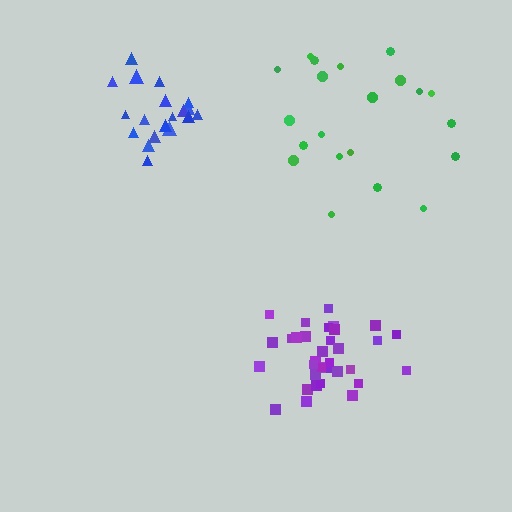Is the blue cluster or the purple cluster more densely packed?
Blue.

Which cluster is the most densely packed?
Blue.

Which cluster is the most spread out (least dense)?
Green.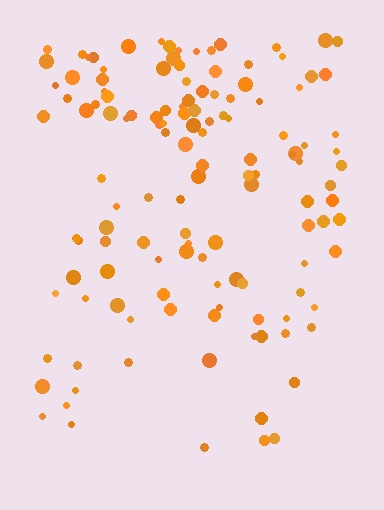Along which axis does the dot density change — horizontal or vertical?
Vertical.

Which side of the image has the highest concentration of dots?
The top.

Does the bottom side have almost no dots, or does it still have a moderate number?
Still a moderate number, just noticeably fewer than the top.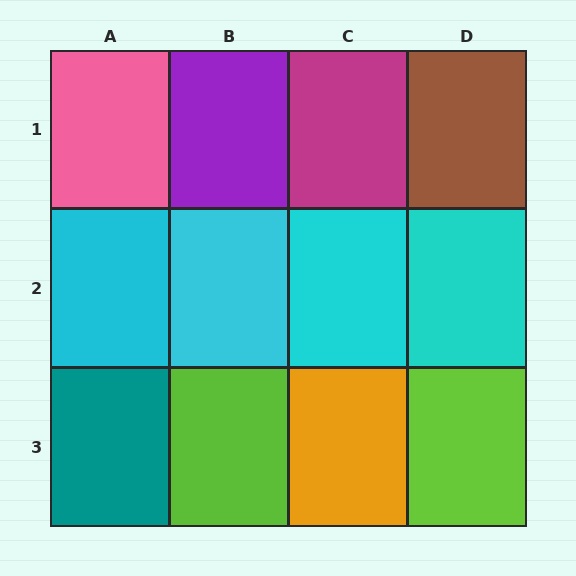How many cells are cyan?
4 cells are cyan.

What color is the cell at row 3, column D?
Lime.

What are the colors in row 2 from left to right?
Cyan, cyan, cyan, cyan.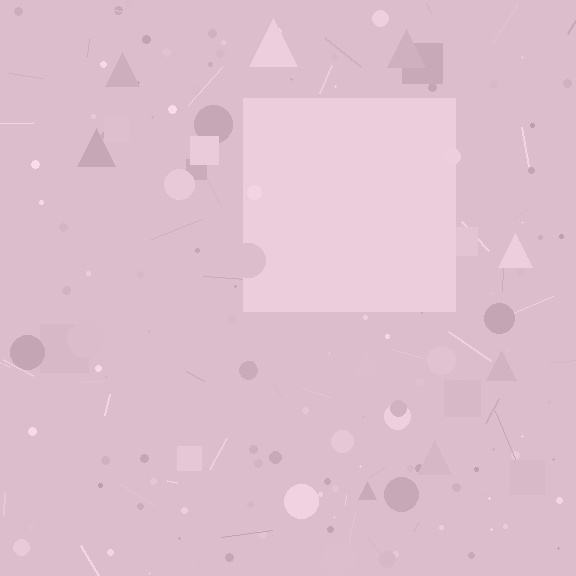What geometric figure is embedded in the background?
A square is embedded in the background.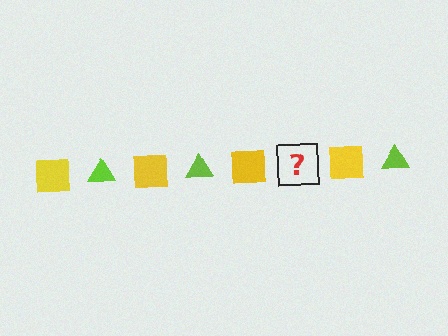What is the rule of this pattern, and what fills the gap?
The rule is that the pattern alternates between yellow square and lime triangle. The gap should be filled with a lime triangle.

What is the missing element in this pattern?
The missing element is a lime triangle.